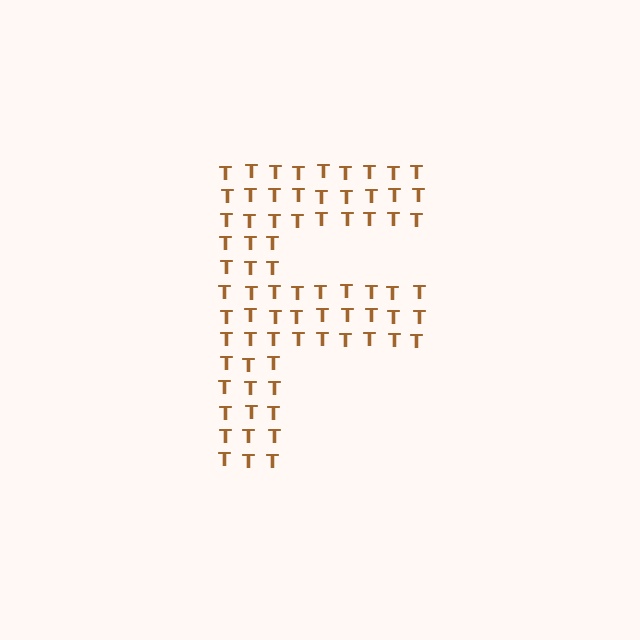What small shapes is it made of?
It is made of small letter T's.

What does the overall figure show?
The overall figure shows the letter F.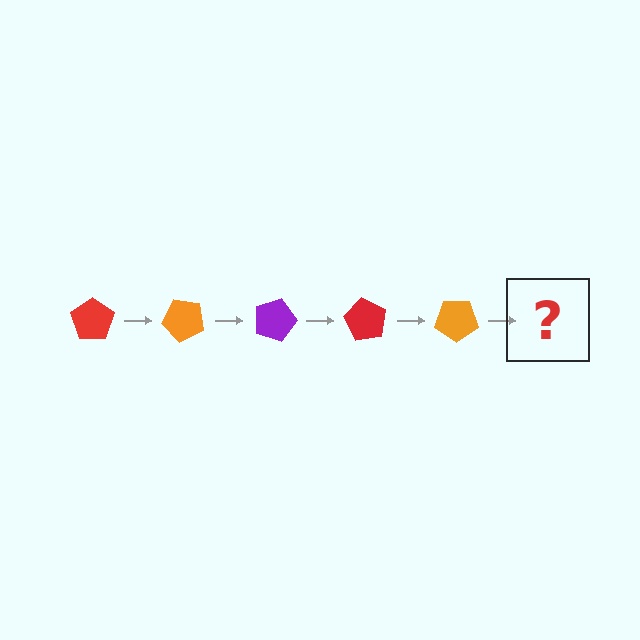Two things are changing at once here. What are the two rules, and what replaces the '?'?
The two rules are that it rotates 45 degrees each step and the color cycles through red, orange, and purple. The '?' should be a purple pentagon, rotated 225 degrees from the start.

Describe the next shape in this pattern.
It should be a purple pentagon, rotated 225 degrees from the start.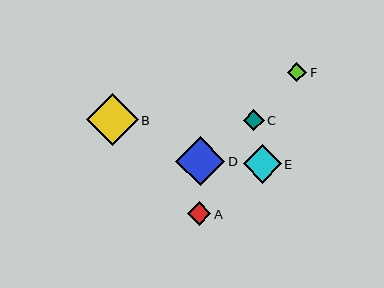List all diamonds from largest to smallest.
From largest to smallest: B, D, E, A, C, F.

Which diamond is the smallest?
Diamond F is the smallest with a size of approximately 20 pixels.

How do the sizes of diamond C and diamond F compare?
Diamond C and diamond F are approximately the same size.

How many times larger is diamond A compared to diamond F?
Diamond A is approximately 1.2 times the size of diamond F.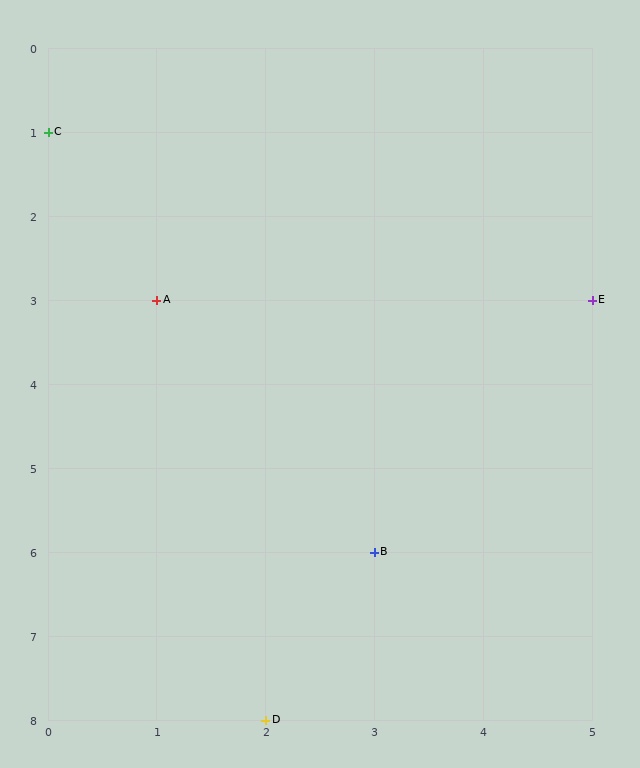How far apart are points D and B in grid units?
Points D and B are 1 column and 2 rows apart (about 2.2 grid units diagonally).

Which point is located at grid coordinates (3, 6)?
Point B is at (3, 6).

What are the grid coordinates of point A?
Point A is at grid coordinates (1, 3).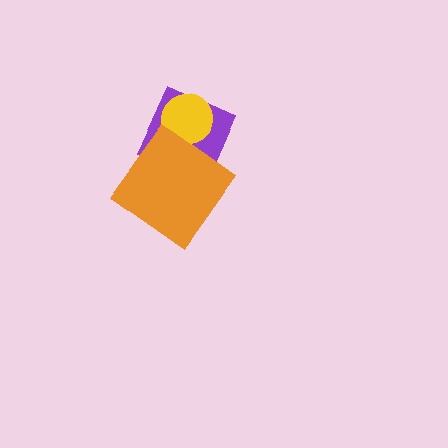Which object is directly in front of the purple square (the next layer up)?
The yellow circle is directly in front of the purple square.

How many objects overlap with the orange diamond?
1 object overlaps with the orange diamond.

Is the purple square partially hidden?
Yes, it is partially covered by another shape.